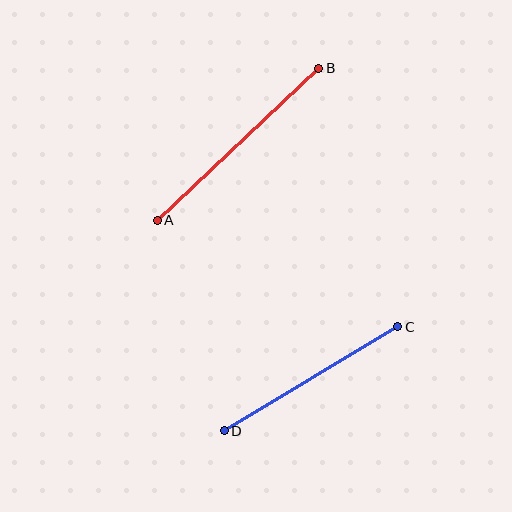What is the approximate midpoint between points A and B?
The midpoint is at approximately (238, 144) pixels.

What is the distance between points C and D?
The distance is approximately 202 pixels.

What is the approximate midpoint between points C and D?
The midpoint is at approximately (311, 379) pixels.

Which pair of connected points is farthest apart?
Points A and B are farthest apart.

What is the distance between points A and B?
The distance is approximately 222 pixels.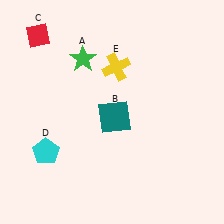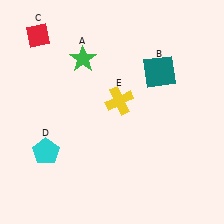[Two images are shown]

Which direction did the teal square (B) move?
The teal square (B) moved up.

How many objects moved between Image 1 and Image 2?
2 objects moved between the two images.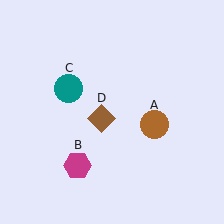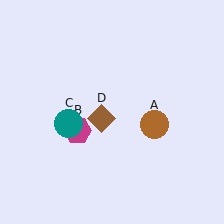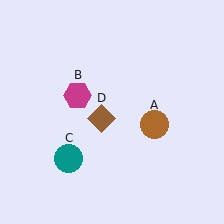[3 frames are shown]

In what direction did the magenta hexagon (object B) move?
The magenta hexagon (object B) moved up.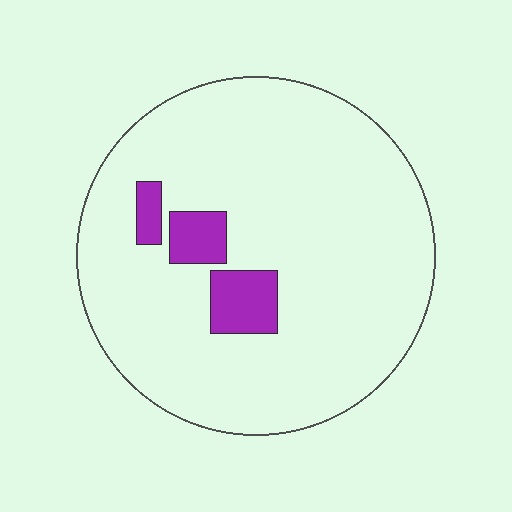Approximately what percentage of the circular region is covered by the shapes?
Approximately 10%.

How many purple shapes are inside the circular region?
3.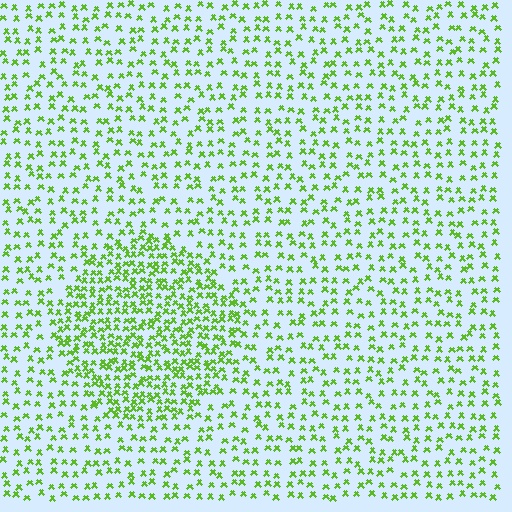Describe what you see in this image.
The image contains small lime elements arranged at two different densities. A circle-shaped region is visible where the elements are more densely packed than the surrounding area.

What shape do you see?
I see a circle.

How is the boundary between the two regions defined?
The boundary is defined by a change in element density (approximately 2.0x ratio). All elements are the same color, size, and shape.